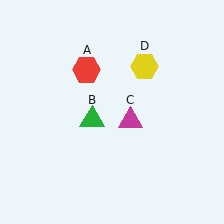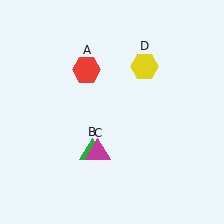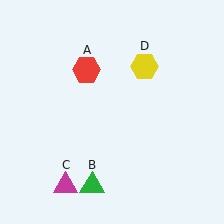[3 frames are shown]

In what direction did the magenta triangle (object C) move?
The magenta triangle (object C) moved down and to the left.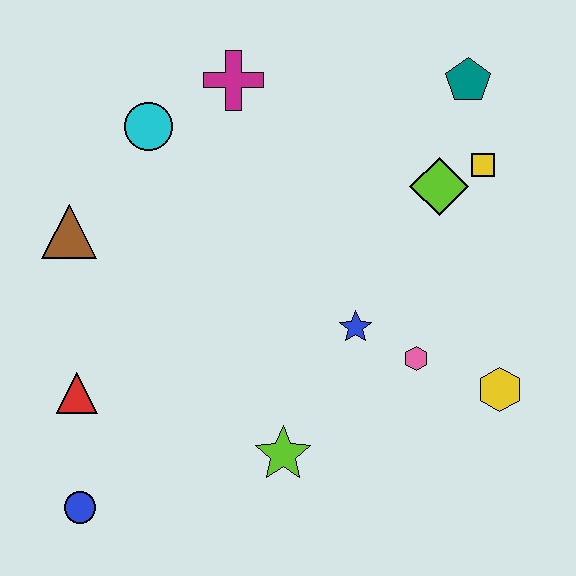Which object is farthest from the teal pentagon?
The blue circle is farthest from the teal pentagon.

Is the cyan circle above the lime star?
Yes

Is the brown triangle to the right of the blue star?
No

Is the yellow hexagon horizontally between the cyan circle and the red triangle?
No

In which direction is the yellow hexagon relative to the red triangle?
The yellow hexagon is to the right of the red triangle.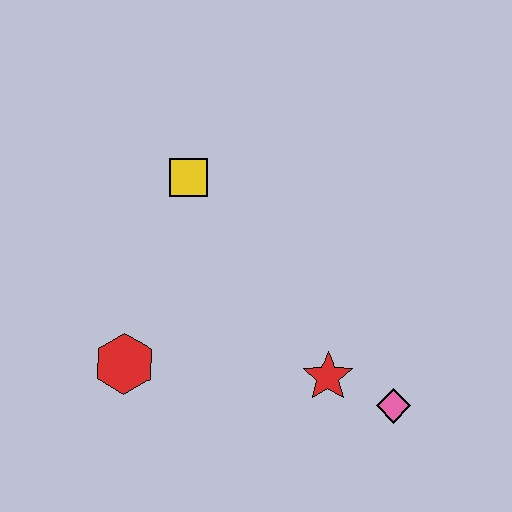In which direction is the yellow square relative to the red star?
The yellow square is above the red star.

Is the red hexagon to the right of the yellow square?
No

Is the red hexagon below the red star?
No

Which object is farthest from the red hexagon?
The pink diamond is farthest from the red hexagon.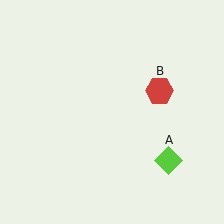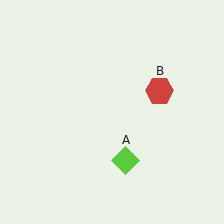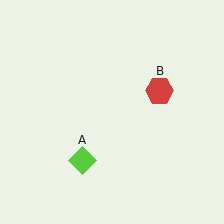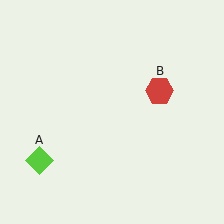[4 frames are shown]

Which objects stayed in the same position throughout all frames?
Red hexagon (object B) remained stationary.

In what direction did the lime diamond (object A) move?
The lime diamond (object A) moved left.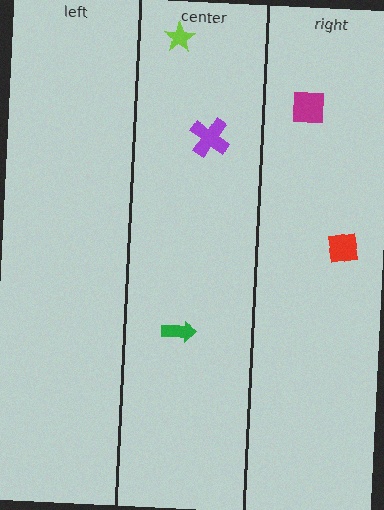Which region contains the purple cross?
The center region.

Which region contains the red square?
The right region.